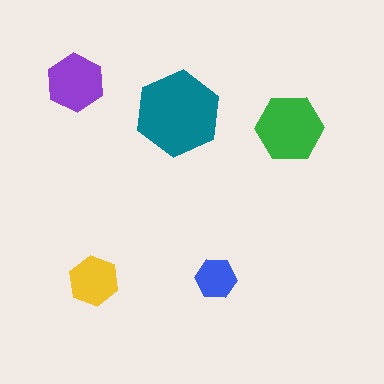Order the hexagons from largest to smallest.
the teal one, the green one, the purple one, the yellow one, the blue one.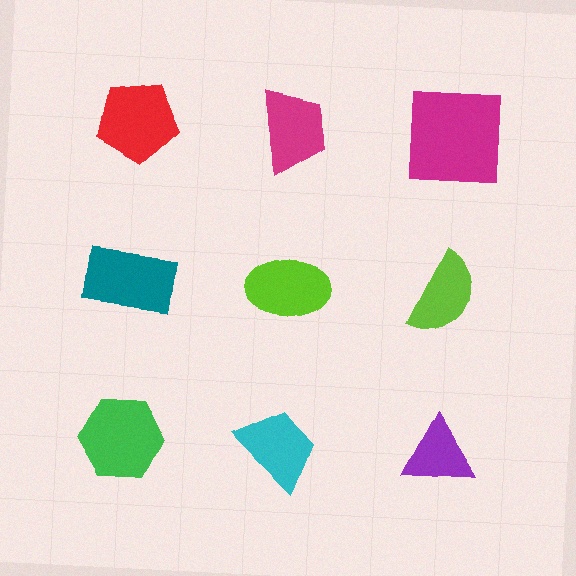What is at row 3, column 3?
A purple triangle.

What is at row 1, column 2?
A magenta trapezoid.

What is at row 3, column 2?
A cyan trapezoid.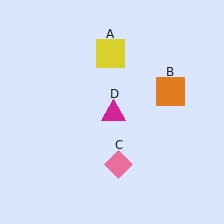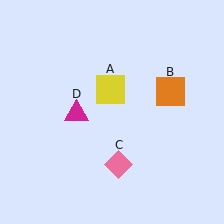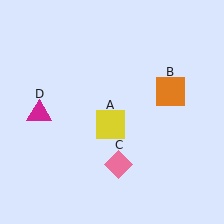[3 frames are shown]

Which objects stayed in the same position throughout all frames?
Orange square (object B) and pink diamond (object C) remained stationary.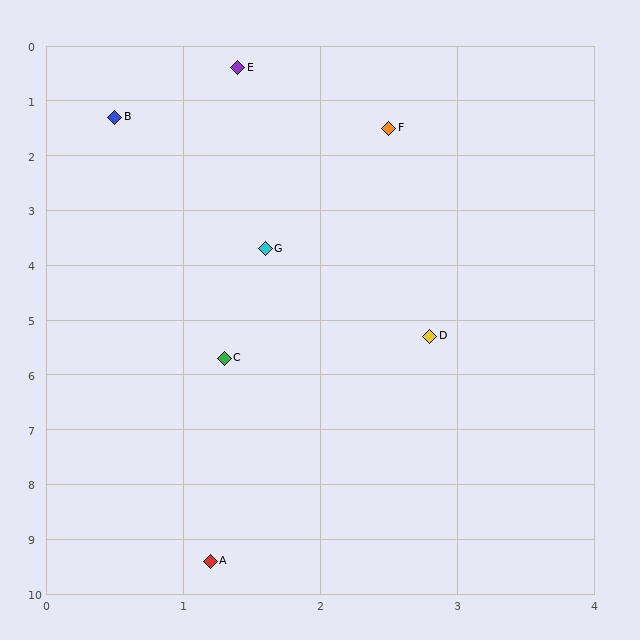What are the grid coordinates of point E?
Point E is at approximately (1.4, 0.4).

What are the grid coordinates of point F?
Point F is at approximately (2.5, 1.5).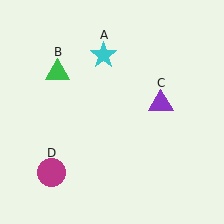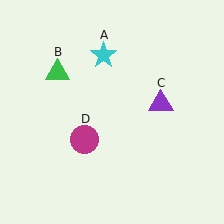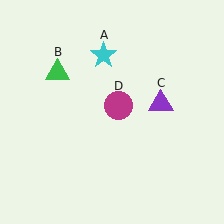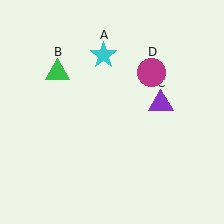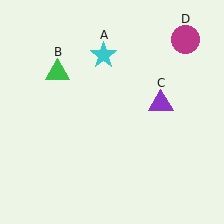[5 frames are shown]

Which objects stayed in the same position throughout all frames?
Cyan star (object A) and green triangle (object B) and purple triangle (object C) remained stationary.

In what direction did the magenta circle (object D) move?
The magenta circle (object D) moved up and to the right.